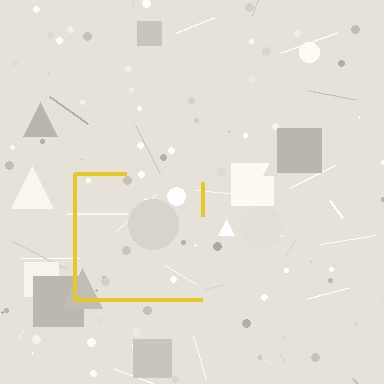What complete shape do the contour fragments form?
The contour fragments form a square.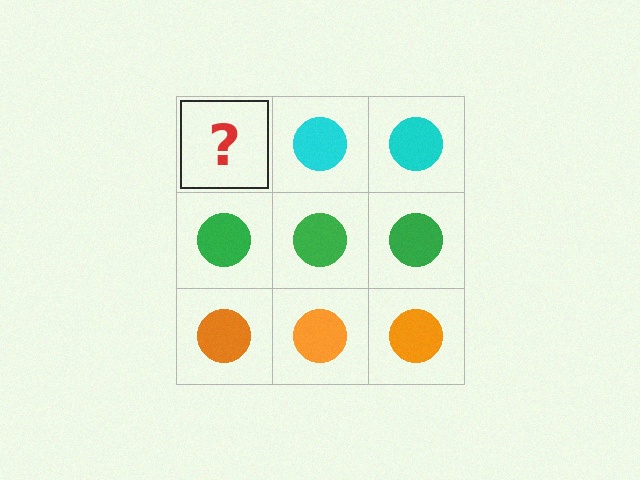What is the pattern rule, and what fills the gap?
The rule is that each row has a consistent color. The gap should be filled with a cyan circle.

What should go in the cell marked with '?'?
The missing cell should contain a cyan circle.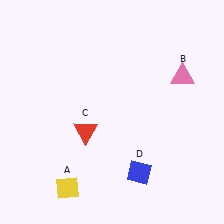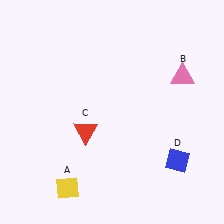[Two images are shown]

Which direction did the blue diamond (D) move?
The blue diamond (D) moved right.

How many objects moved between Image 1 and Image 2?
1 object moved between the two images.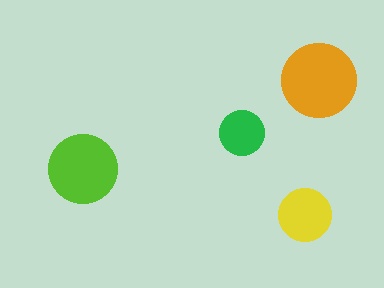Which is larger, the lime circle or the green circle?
The lime one.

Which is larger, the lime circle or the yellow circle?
The lime one.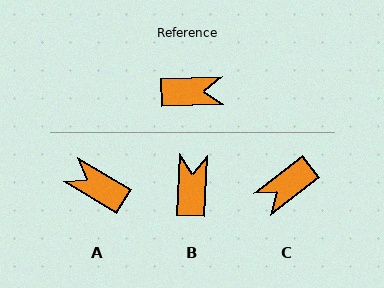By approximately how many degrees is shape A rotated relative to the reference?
Approximately 148 degrees counter-clockwise.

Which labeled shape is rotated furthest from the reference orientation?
A, about 148 degrees away.